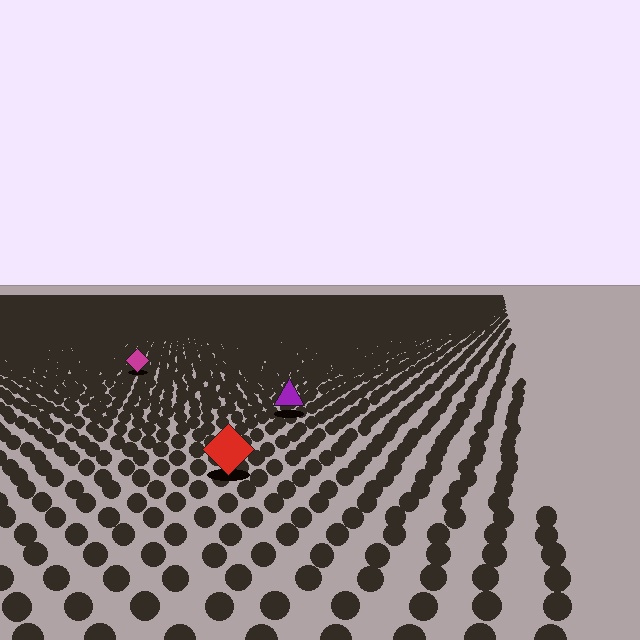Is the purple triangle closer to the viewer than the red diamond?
No. The red diamond is closer — you can tell from the texture gradient: the ground texture is coarser near it.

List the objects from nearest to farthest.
From nearest to farthest: the red diamond, the purple triangle, the magenta diamond.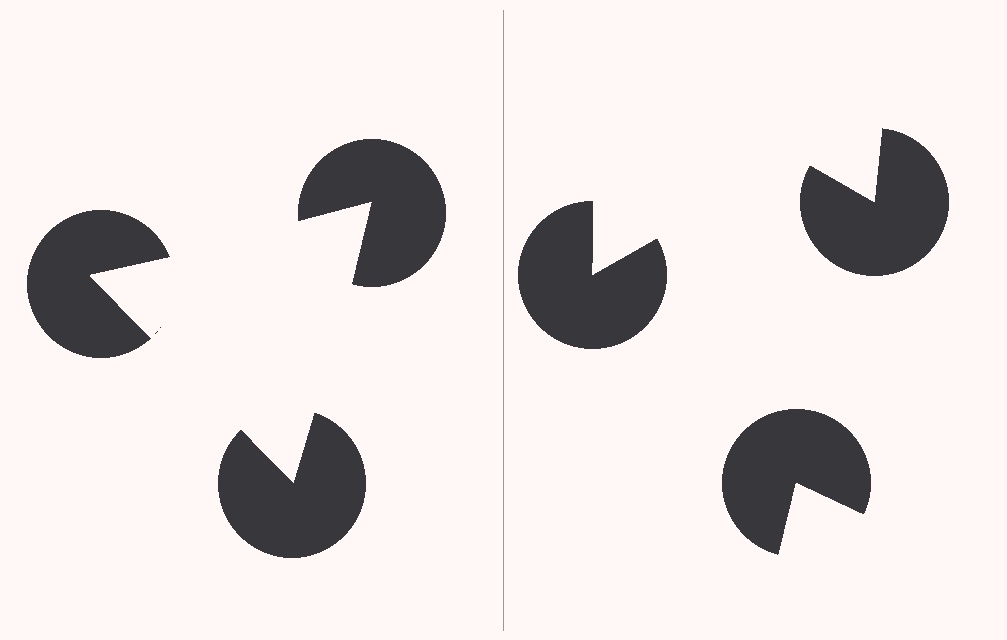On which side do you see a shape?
An illusory triangle appears on the left side. On the right side the wedge cuts are rotated, so no coherent shape forms.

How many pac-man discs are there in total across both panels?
6 — 3 on each side.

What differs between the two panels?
The pac-man discs are positioned identically on both sides; only the wedge orientations differ. On the left they align to a triangle; on the right they are misaligned.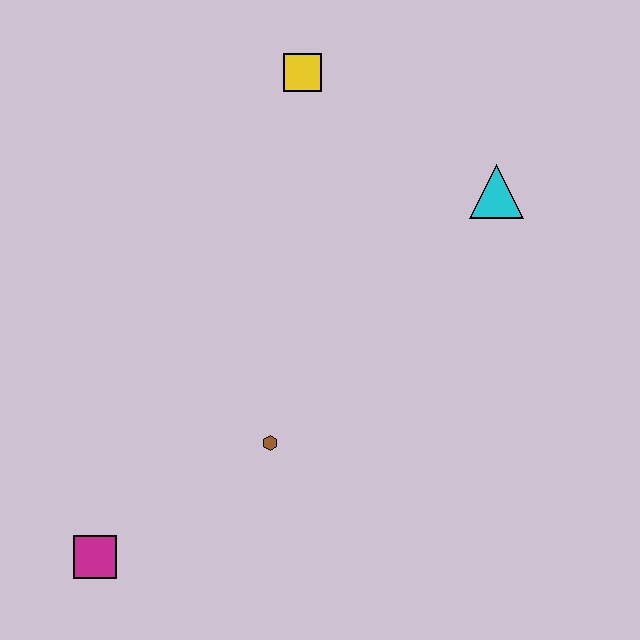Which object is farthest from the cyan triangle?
The magenta square is farthest from the cyan triangle.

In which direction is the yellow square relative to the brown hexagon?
The yellow square is above the brown hexagon.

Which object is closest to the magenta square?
The brown hexagon is closest to the magenta square.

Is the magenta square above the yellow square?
No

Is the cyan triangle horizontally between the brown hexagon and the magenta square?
No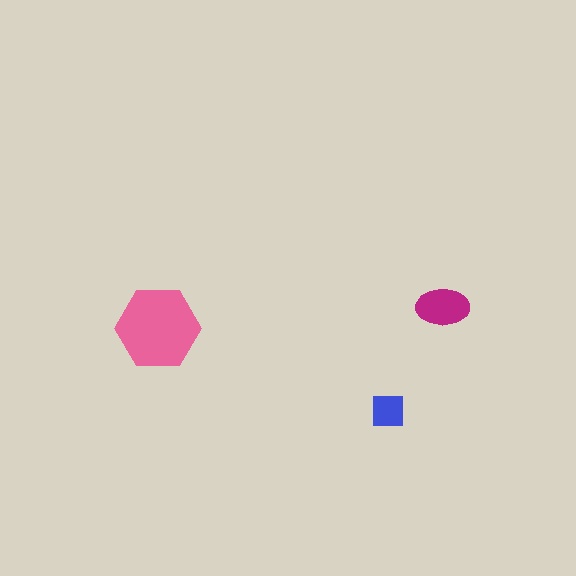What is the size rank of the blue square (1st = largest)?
3rd.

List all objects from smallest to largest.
The blue square, the magenta ellipse, the pink hexagon.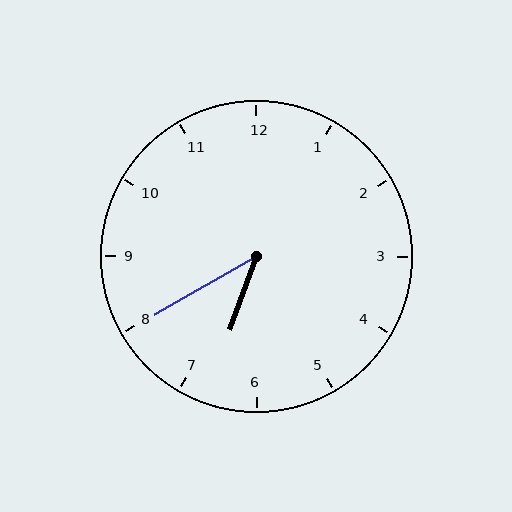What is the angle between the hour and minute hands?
Approximately 40 degrees.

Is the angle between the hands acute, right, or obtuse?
It is acute.